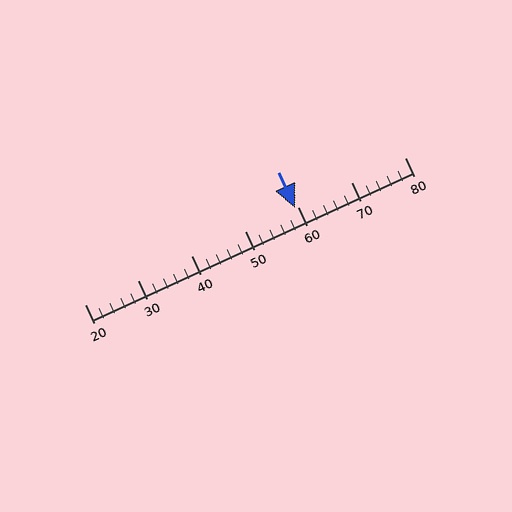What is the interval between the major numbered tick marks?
The major tick marks are spaced 10 units apart.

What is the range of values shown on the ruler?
The ruler shows values from 20 to 80.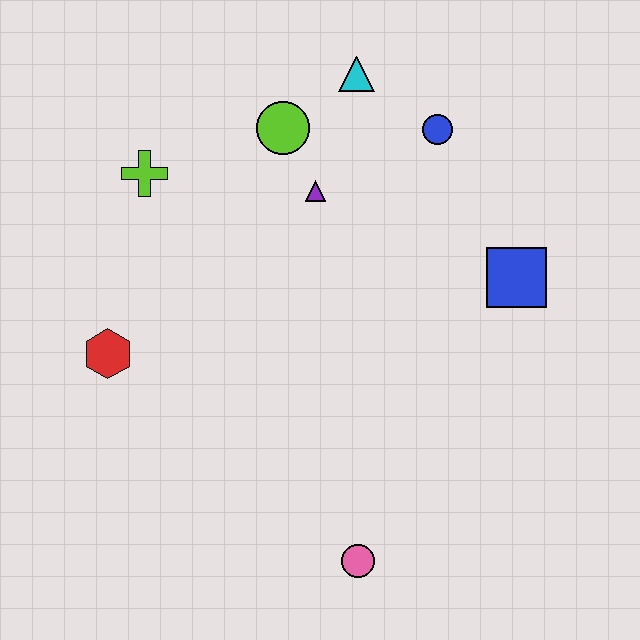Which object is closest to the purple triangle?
The lime circle is closest to the purple triangle.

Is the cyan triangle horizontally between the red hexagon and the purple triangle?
No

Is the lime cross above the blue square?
Yes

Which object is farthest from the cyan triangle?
The pink circle is farthest from the cyan triangle.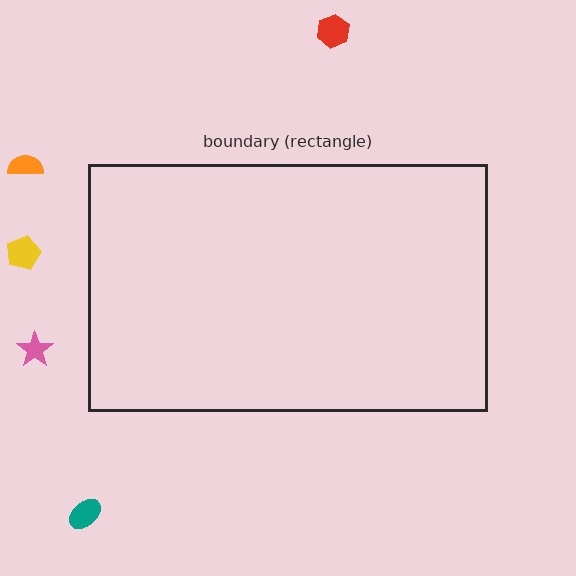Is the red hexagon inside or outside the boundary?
Outside.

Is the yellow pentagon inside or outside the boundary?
Outside.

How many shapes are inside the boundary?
0 inside, 5 outside.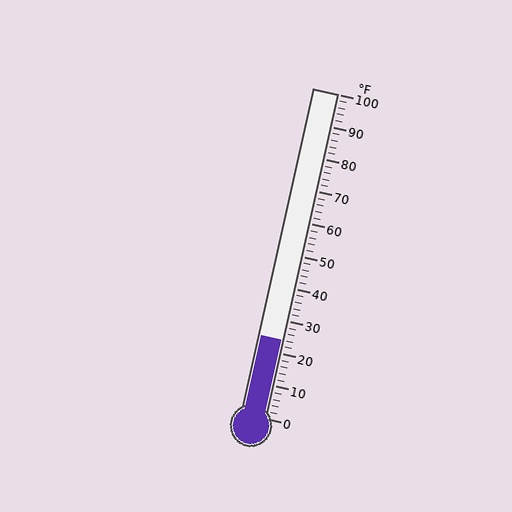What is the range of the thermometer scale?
The thermometer scale ranges from 0°F to 100°F.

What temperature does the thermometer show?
The thermometer shows approximately 24°F.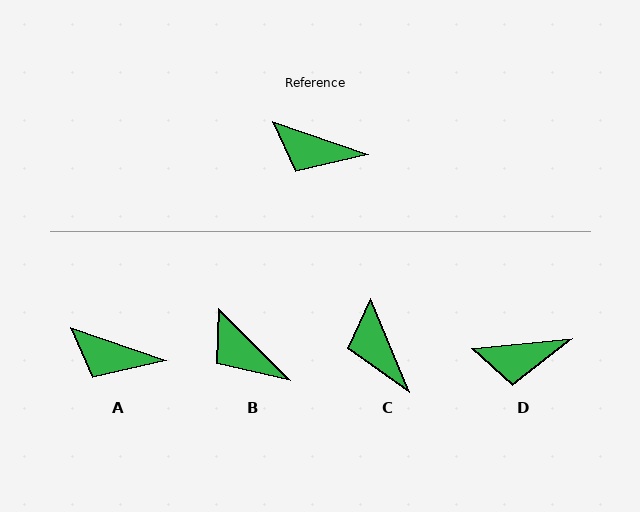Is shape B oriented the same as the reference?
No, it is off by about 26 degrees.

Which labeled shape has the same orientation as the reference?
A.